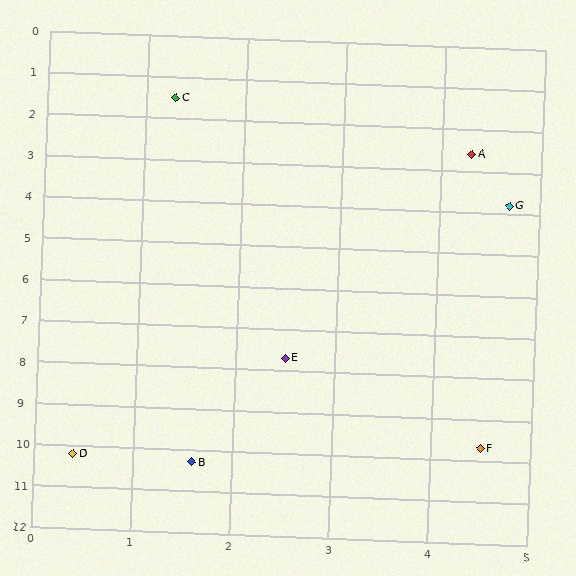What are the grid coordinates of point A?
Point A is at approximately (4.3, 2.6).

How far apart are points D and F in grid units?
Points D and F are about 4.1 grid units apart.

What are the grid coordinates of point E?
Point E is at approximately (2.5, 7.7).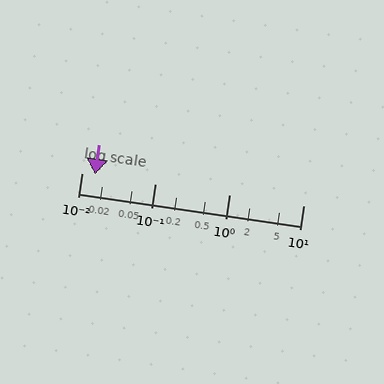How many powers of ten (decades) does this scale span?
The scale spans 3 decades, from 0.01 to 10.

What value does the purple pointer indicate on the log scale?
The pointer indicates approximately 0.015.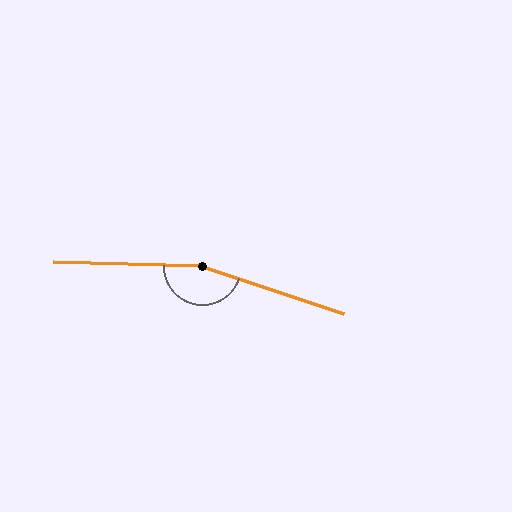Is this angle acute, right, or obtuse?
It is obtuse.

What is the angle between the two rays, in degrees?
Approximately 163 degrees.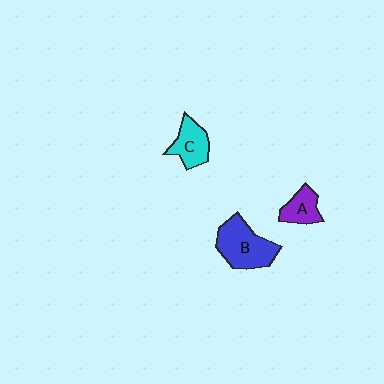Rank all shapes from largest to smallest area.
From largest to smallest: B (blue), C (cyan), A (purple).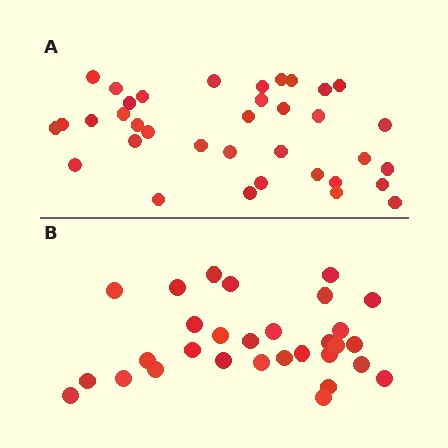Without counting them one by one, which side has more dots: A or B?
Region A (the top region) has more dots.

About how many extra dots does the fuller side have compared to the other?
Region A has about 6 more dots than region B.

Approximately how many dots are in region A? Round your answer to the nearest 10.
About 40 dots. (The exact count is 36, which rounds to 40.)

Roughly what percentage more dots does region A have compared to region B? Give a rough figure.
About 20% more.